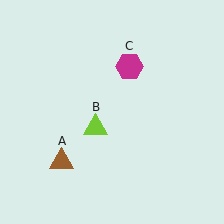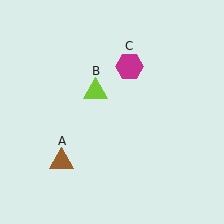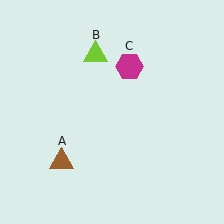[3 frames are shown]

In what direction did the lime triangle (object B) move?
The lime triangle (object B) moved up.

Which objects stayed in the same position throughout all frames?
Brown triangle (object A) and magenta hexagon (object C) remained stationary.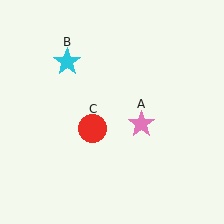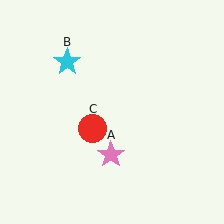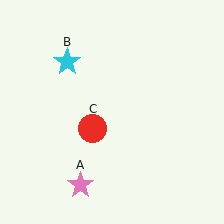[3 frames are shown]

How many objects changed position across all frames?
1 object changed position: pink star (object A).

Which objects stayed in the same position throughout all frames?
Cyan star (object B) and red circle (object C) remained stationary.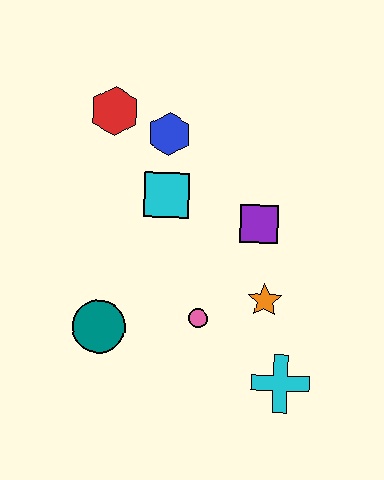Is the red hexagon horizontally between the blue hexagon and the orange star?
No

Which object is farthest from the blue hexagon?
The cyan cross is farthest from the blue hexagon.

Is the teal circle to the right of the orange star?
No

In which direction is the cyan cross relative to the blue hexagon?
The cyan cross is below the blue hexagon.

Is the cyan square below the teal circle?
No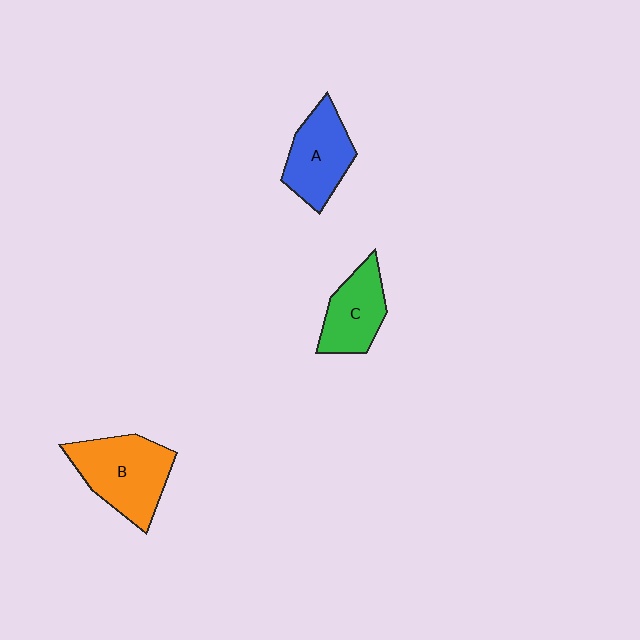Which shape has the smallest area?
Shape C (green).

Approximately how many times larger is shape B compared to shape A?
Approximately 1.3 times.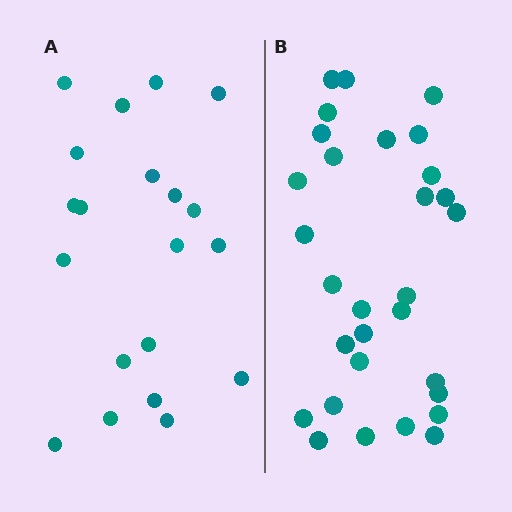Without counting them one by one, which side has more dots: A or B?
Region B (the right region) has more dots.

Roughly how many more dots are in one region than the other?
Region B has roughly 10 or so more dots than region A.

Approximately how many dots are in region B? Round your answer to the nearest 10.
About 30 dots.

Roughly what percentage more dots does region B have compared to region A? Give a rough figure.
About 50% more.